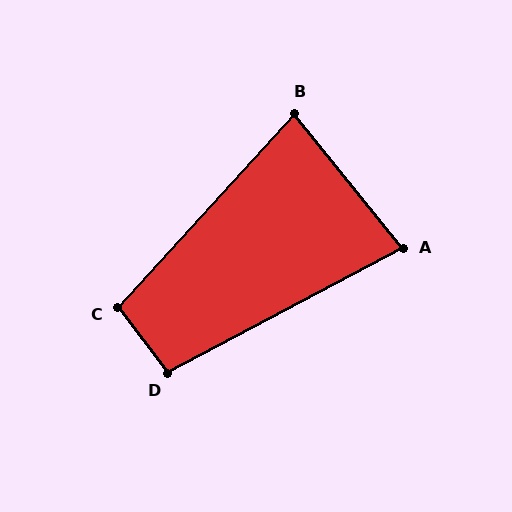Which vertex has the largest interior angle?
C, at approximately 101 degrees.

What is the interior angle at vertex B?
Approximately 81 degrees (acute).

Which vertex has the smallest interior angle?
A, at approximately 79 degrees.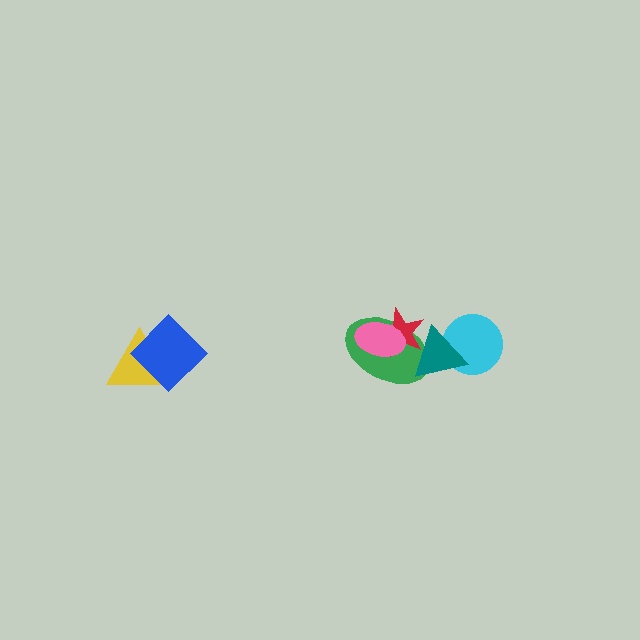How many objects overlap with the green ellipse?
3 objects overlap with the green ellipse.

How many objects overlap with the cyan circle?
1 object overlaps with the cyan circle.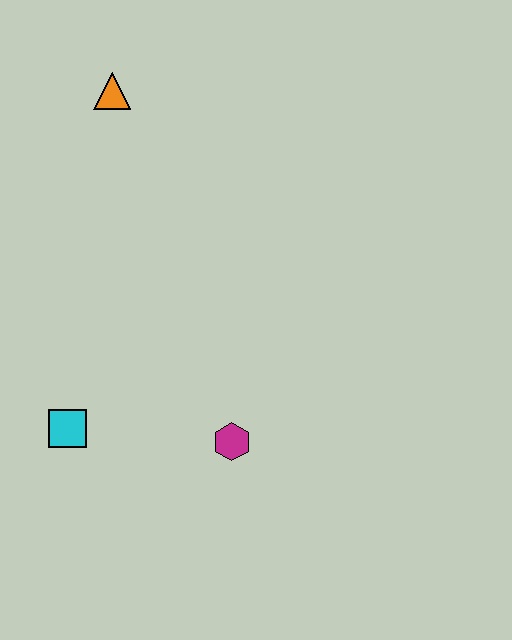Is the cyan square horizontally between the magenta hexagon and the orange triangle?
No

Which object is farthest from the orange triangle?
The magenta hexagon is farthest from the orange triangle.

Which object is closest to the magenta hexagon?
The cyan square is closest to the magenta hexagon.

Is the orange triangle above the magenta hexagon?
Yes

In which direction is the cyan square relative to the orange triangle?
The cyan square is below the orange triangle.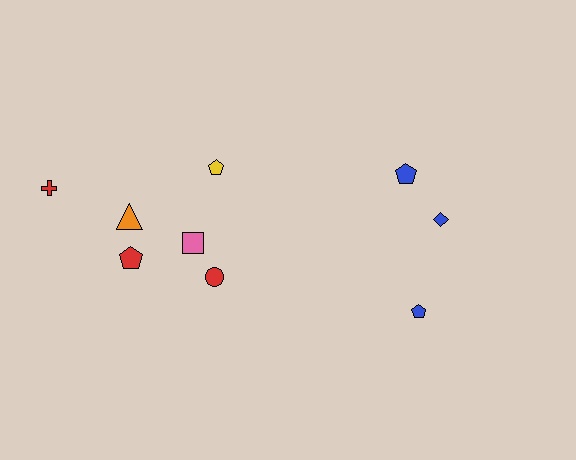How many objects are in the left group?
There are 6 objects.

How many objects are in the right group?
There are 3 objects.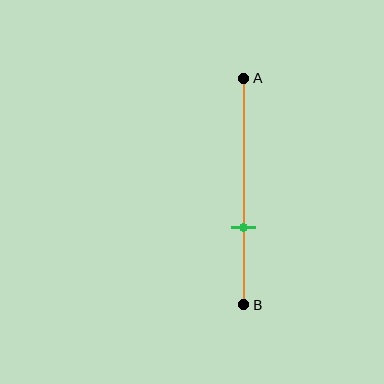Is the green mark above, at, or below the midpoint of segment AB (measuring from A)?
The green mark is below the midpoint of segment AB.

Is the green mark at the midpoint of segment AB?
No, the mark is at about 65% from A, not at the 50% midpoint.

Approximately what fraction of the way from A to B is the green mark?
The green mark is approximately 65% of the way from A to B.